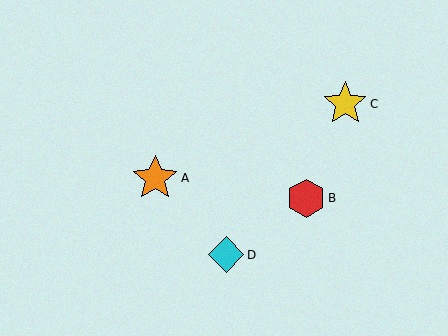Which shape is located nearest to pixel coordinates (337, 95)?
The yellow star (labeled C) at (345, 104) is nearest to that location.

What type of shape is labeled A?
Shape A is an orange star.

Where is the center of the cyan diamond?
The center of the cyan diamond is at (226, 255).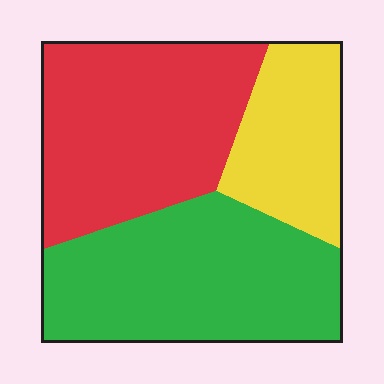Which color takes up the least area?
Yellow, at roughly 20%.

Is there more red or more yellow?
Red.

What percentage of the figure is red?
Red takes up about two fifths (2/5) of the figure.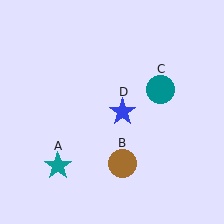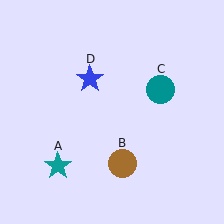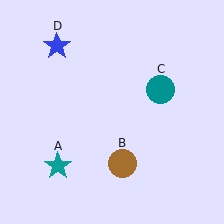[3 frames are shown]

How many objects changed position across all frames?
1 object changed position: blue star (object D).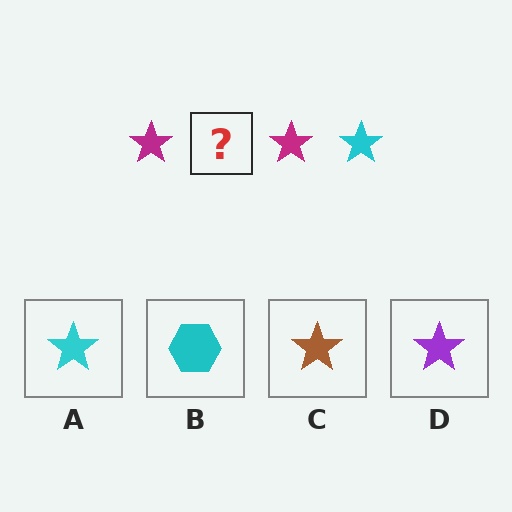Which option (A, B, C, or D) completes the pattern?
A.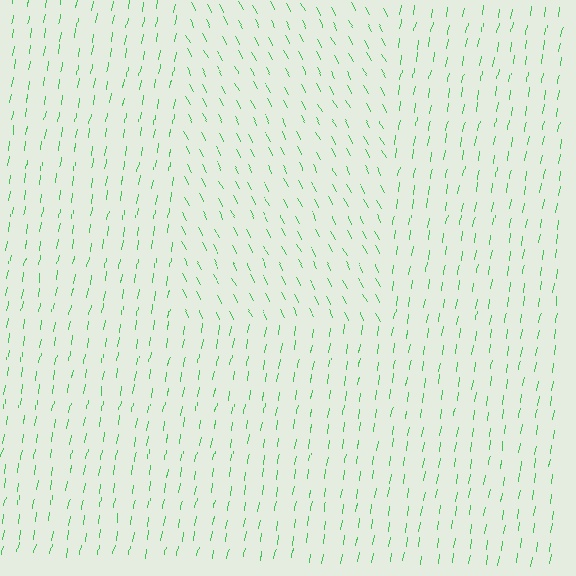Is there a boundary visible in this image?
Yes, there is a texture boundary formed by a change in line orientation.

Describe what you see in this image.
The image is filled with small green line segments. A rectangle region in the image has lines oriented differently from the surrounding lines, creating a visible texture boundary.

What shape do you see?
I see a rectangle.